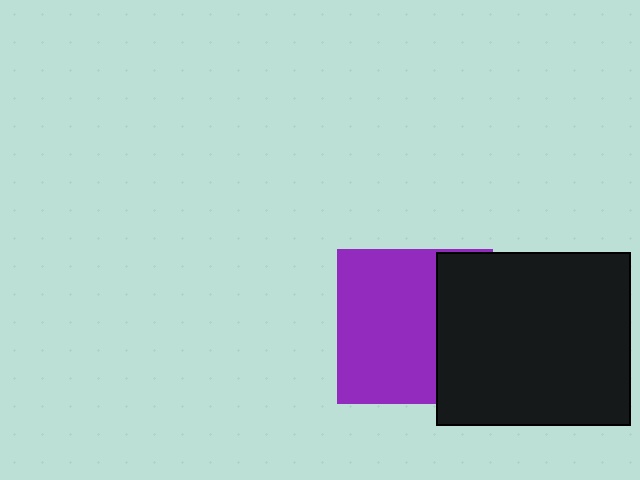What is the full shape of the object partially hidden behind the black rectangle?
The partially hidden object is a purple square.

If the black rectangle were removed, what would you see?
You would see the complete purple square.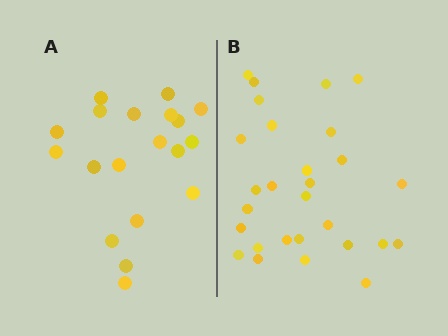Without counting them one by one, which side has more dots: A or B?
Region B (the right region) has more dots.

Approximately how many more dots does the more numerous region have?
Region B has roughly 8 or so more dots than region A.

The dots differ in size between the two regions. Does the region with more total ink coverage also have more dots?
No. Region A has more total ink coverage because its dots are larger, but region B actually contains more individual dots. Total area can be misleading — the number of items is what matters here.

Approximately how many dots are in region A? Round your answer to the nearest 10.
About 20 dots. (The exact count is 19, which rounds to 20.)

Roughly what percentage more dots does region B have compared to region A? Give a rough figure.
About 45% more.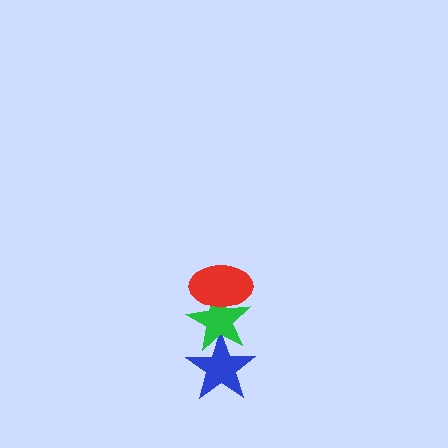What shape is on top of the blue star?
The green star is on top of the blue star.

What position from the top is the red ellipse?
The red ellipse is 1st from the top.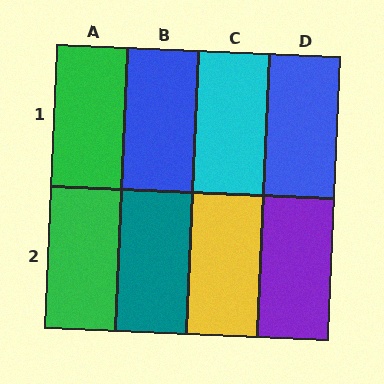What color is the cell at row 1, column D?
Blue.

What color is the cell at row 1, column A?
Green.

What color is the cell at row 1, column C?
Cyan.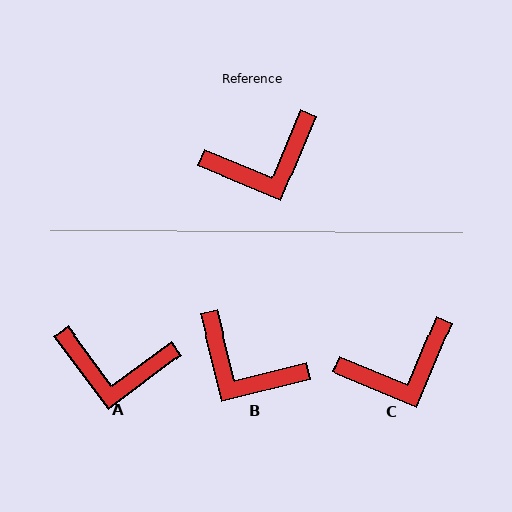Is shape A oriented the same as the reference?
No, it is off by about 31 degrees.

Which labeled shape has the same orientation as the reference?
C.